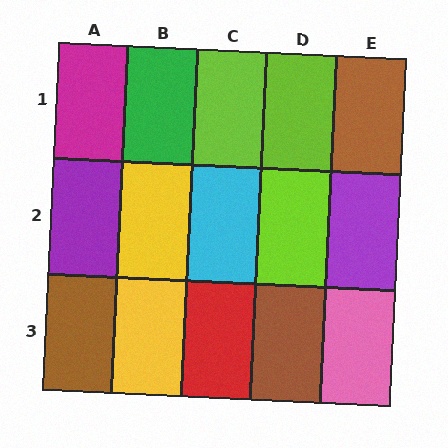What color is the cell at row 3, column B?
Yellow.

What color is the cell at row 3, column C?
Red.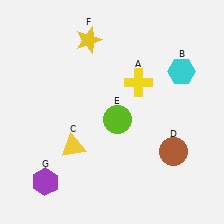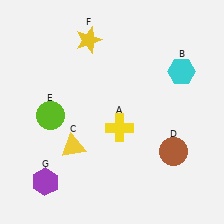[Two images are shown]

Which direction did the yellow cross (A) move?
The yellow cross (A) moved down.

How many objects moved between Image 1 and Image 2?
2 objects moved between the two images.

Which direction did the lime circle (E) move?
The lime circle (E) moved left.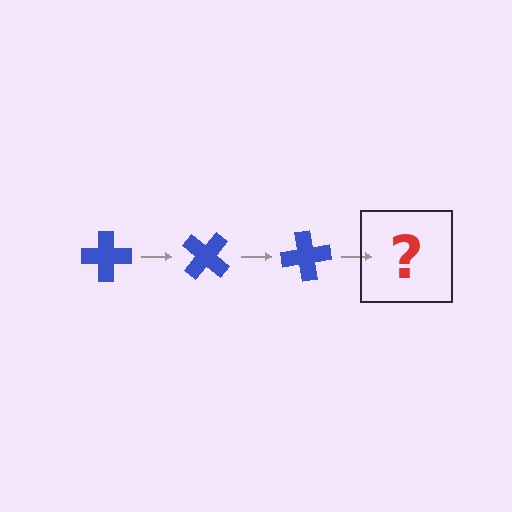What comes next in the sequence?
The next element should be a blue cross rotated 120 degrees.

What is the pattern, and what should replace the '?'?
The pattern is that the cross rotates 40 degrees each step. The '?' should be a blue cross rotated 120 degrees.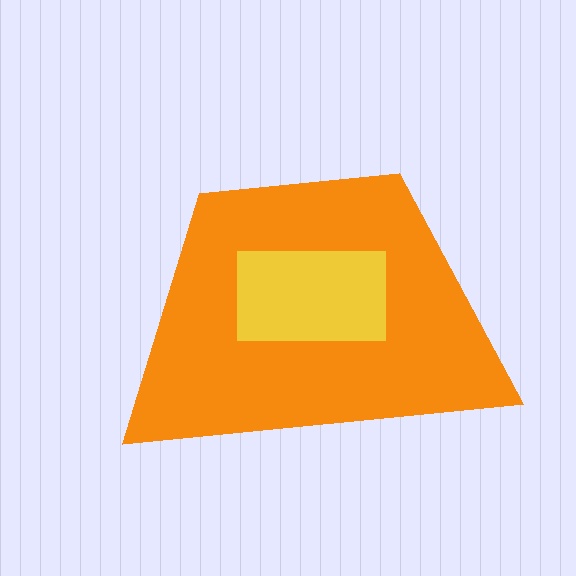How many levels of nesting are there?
2.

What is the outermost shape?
The orange trapezoid.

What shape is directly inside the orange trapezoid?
The yellow rectangle.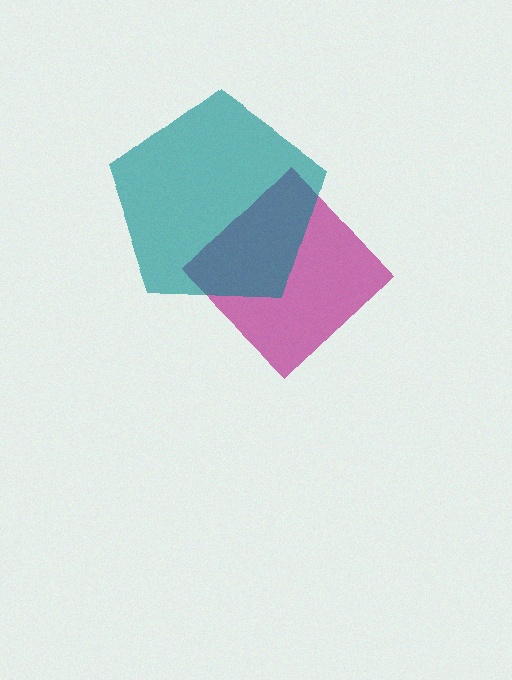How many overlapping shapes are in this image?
There are 2 overlapping shapes in the image.